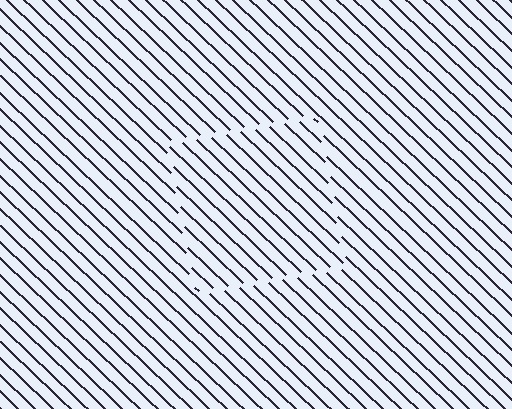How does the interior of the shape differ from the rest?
The interior of the shape contains the same grating, shifted by half a period — the contour is defined by the phase discontinuity where line-ends from the inner and outer gratings abut.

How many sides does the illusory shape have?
4 sides — the line-ends trace a square.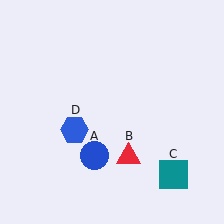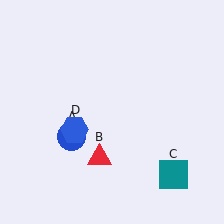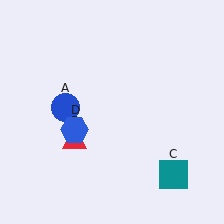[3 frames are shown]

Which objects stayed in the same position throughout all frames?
Teal square (object C) and blue hexagon (object D) remained stationary.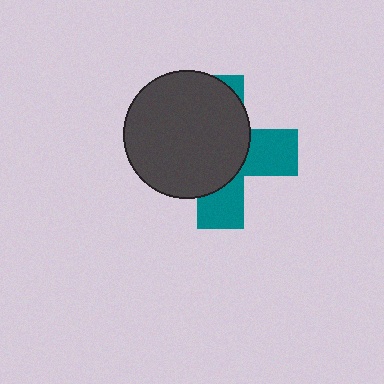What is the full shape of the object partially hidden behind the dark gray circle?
The partially hidden object is a teal cross.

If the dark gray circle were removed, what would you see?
You would see the complete teal cross.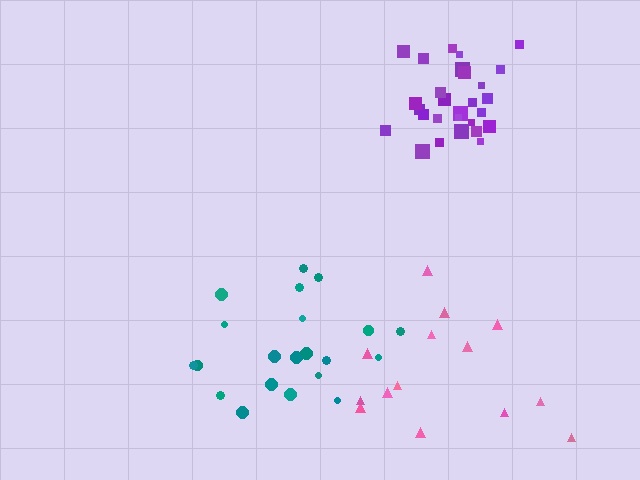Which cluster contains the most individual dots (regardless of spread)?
Purple (29).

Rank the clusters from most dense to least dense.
purple, teal, pink.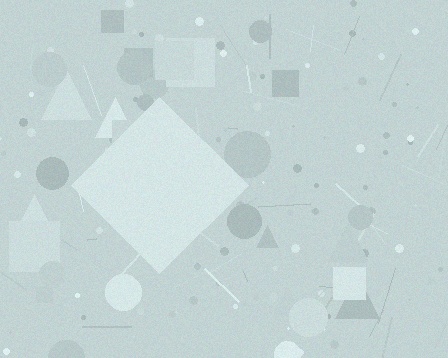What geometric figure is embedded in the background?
A diamond is embedded in the background.